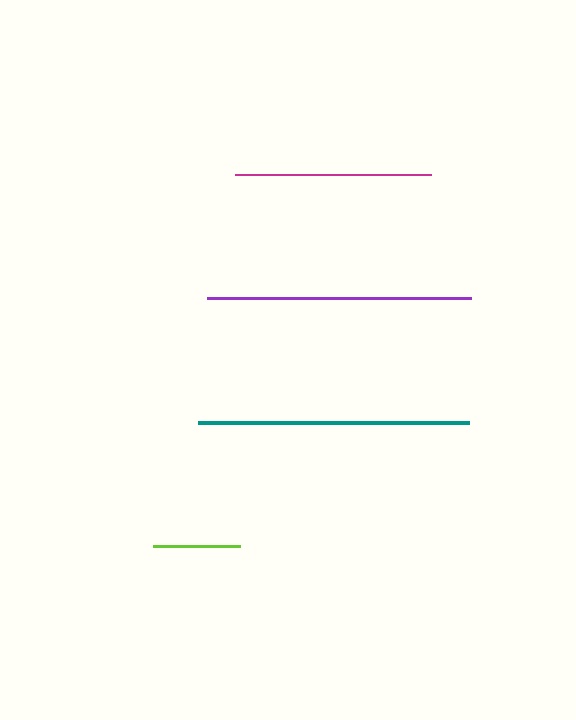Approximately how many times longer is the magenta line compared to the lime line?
The magenta line is approximately 2.3 times the length of the lime line.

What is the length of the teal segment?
The teal segment is approximately 271 pixels long.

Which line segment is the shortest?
The lime line is the shortest at approximately 87 pixels.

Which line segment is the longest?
The teal line is the longest at approximately 271 pixels.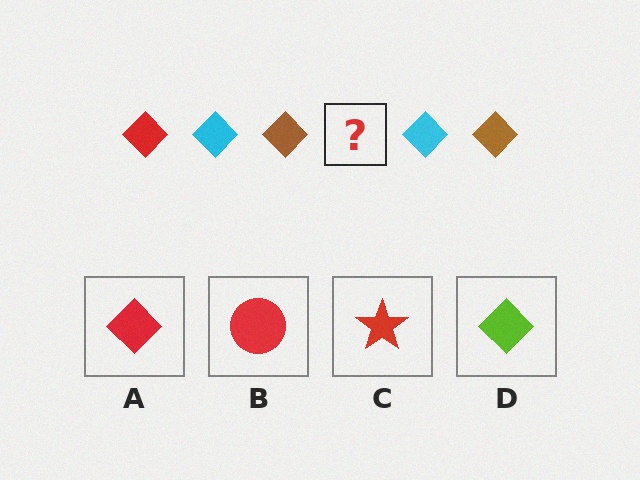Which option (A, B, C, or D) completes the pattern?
A.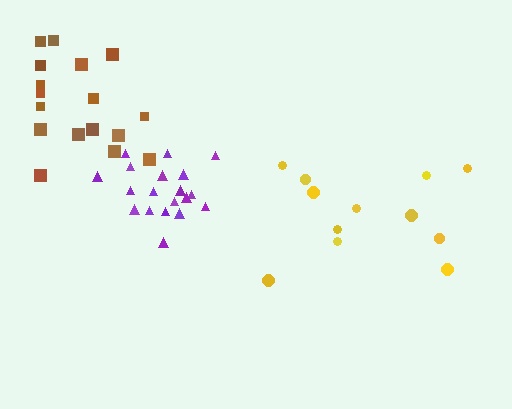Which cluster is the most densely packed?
Purple.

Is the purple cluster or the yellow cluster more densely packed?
Purple.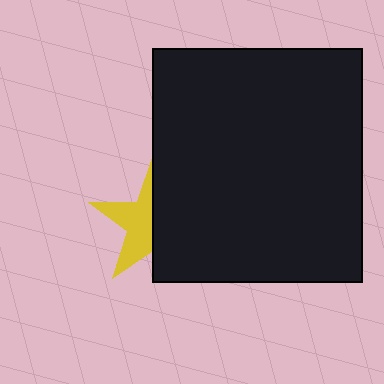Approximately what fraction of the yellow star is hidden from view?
Roughly 53% of the yellow star is hidden behind the black rectangle.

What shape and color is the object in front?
The object in front is a black rectangle.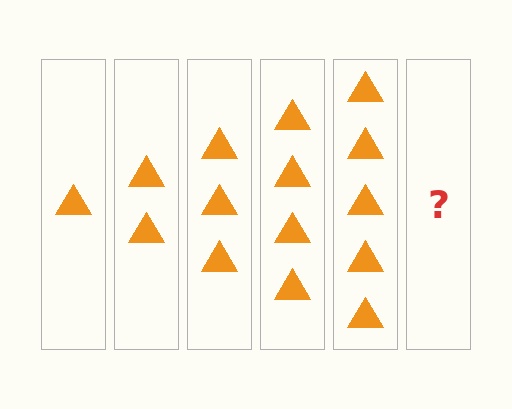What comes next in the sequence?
The next element should be 6 triangles.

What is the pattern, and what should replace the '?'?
The pattern is that each step adds one more triangle. The '?' should be 6 triangles.